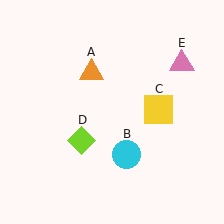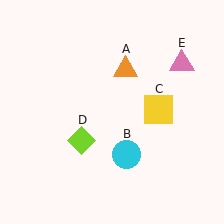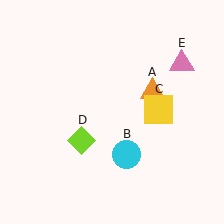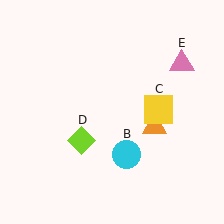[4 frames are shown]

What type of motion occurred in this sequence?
The orange triangle (object A) rotated clockwise around the center of the scene.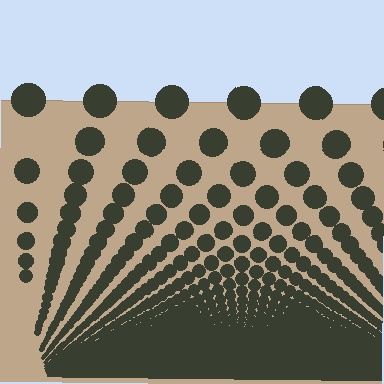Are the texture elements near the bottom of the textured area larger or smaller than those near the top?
Smaller. The gradient is inverted — elements near the bottom are smaller and denser.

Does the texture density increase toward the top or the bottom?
Density increases toward the bottom.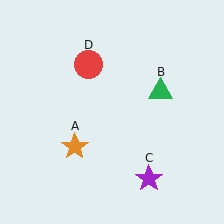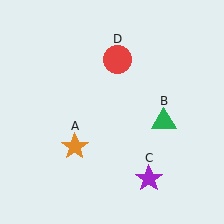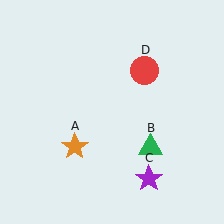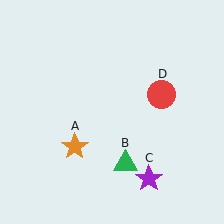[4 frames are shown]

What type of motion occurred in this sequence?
The green triangle (object B), red circle (object D) rotated clockwise around the center of the scene.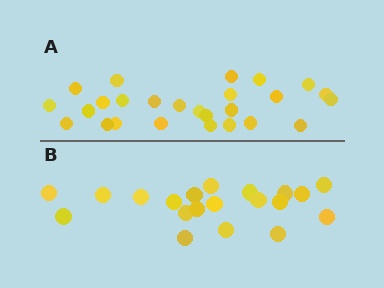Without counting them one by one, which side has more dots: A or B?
Region A (the top region) has more dots.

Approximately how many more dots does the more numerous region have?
Region A has about 6 more dots than region B.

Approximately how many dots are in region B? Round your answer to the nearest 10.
About 20 dots.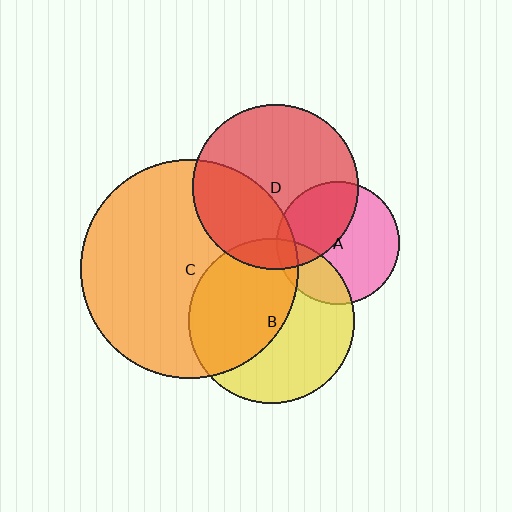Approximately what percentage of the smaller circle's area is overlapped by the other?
Approximately 25%.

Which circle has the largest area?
Circle C (orange).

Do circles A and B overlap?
Yes.